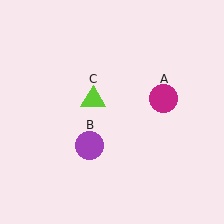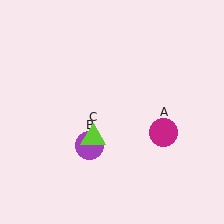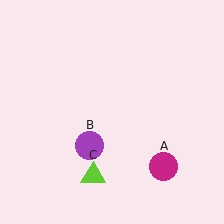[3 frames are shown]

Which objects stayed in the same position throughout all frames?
Purple circle (object B) remained stationary.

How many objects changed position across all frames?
2 objects changed position: magenta circle (object A), lime triangle (object C).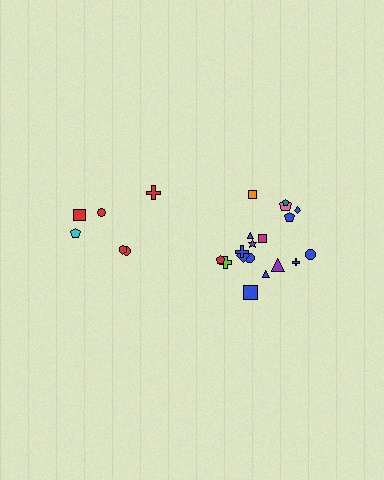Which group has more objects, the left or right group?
The right group.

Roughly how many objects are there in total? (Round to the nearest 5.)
Roughly 25 objects in total.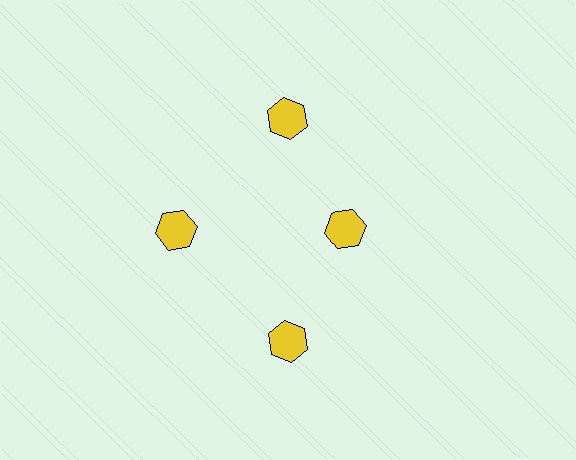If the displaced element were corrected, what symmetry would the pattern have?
It would have 4-fold rotational symmetry — the pattern would map onto itself every 90 degrees.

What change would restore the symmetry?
The symmetry would be restored by moving it outward, back onto the ring so that all 4 hexagons sit at equal angles and equal distance from the center.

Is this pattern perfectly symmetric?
No. The 4 yellow hexagons are arranged in a ring, but one element near the 3 o'clock position is pulled inward toward the center, breaking the 4-fold rotational symmetry.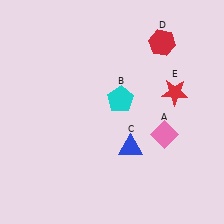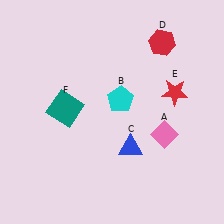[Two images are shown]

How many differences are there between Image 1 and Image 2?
There is 1 difference between the two images.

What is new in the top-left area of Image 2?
A teal square (F) was added in the top-left area of Image 2.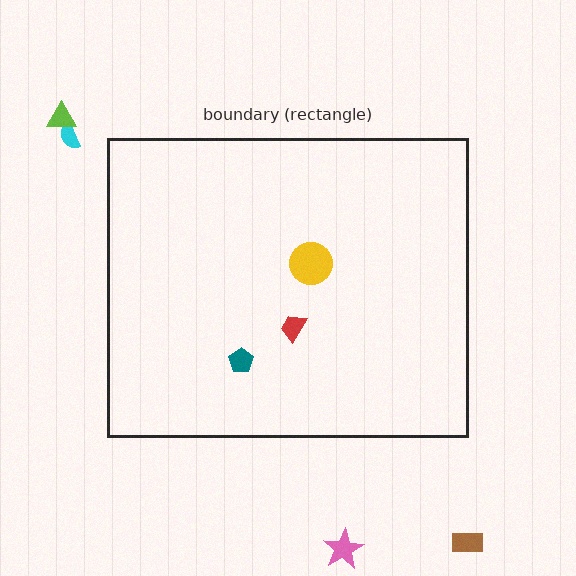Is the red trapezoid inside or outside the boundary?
Inside.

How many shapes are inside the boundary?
3 inside, 4 outside.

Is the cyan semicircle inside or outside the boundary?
Outside.